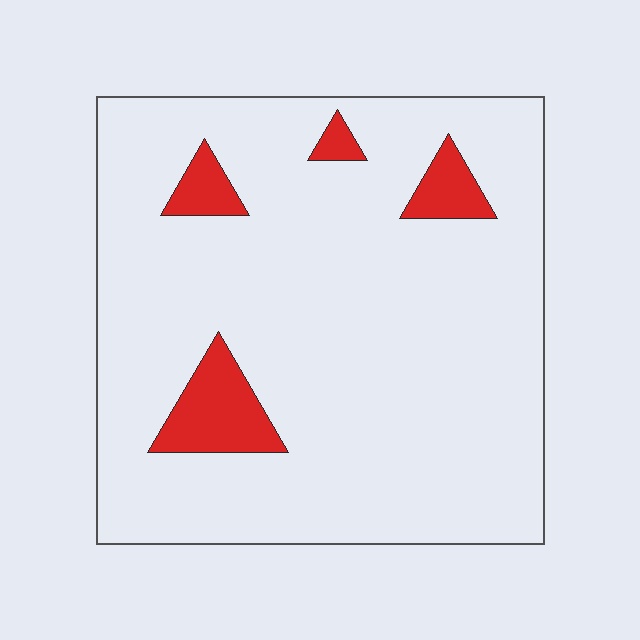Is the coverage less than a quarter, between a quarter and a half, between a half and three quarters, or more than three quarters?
Less than a quarter.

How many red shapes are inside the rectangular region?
4.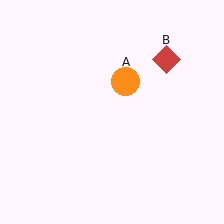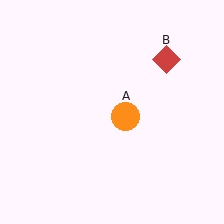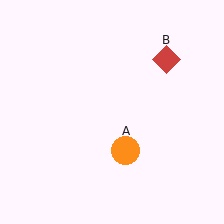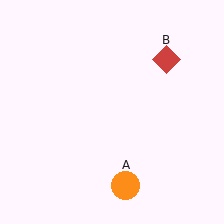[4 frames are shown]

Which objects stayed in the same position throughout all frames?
Red diamond (object B) remained stationary.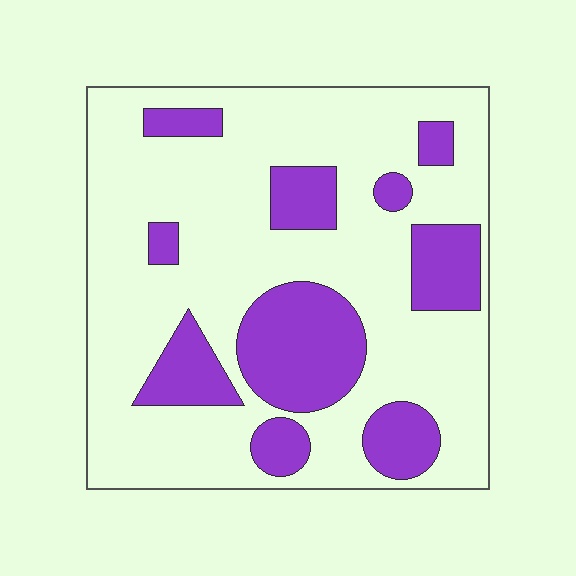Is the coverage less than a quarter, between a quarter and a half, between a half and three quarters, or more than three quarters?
Between a quarter and a half.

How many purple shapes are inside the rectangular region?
10.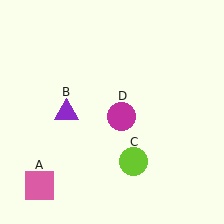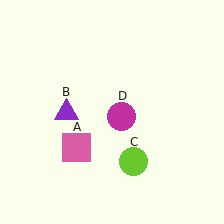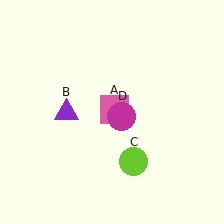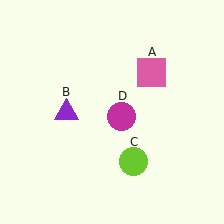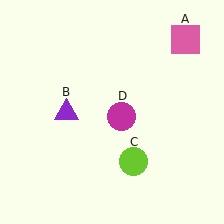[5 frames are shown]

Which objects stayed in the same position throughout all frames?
Purple triangle (object B) and lime circle (object C) and magenta circle (object D) remained stationary.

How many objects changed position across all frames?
1 object changed position: pink square (object A).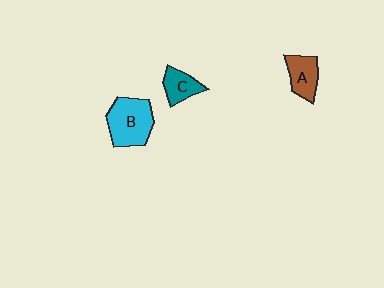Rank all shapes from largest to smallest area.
From largest to smallest: B (cyan), A (brown), C (teal).